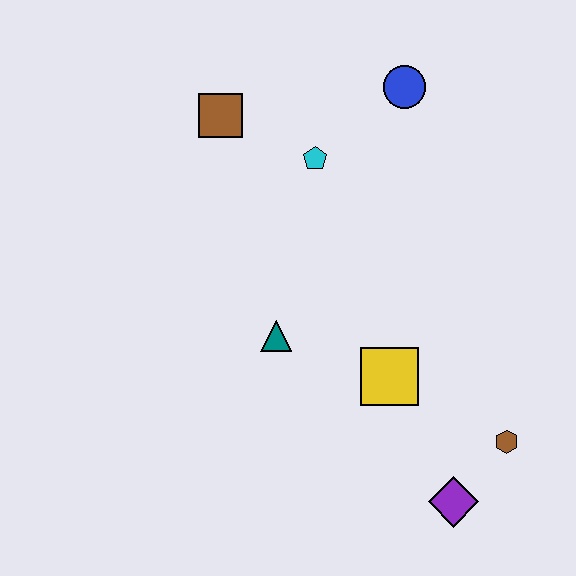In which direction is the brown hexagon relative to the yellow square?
The brown hexagon is to the right of the yellow square.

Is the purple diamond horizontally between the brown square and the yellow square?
No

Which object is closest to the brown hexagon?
The purple diamond is closest to the brown hexagon.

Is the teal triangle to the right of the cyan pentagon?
No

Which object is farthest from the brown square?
The purple diamond is farthest from the brown square.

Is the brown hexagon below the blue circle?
Yes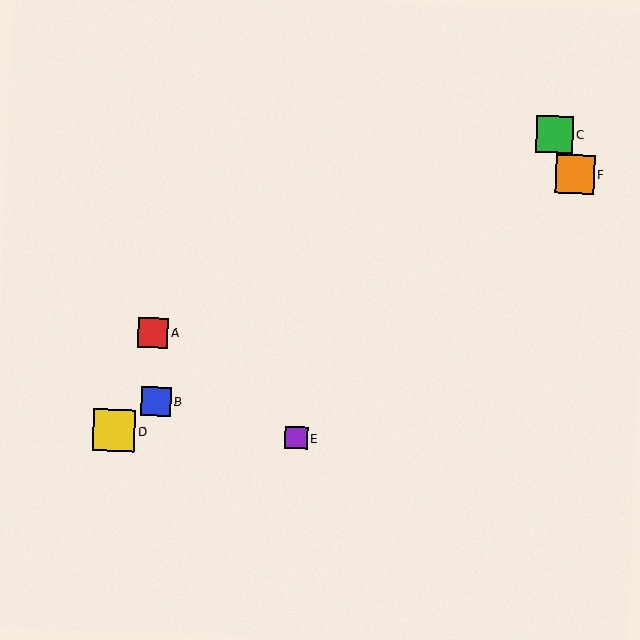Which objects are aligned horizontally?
Objects D, E are aligned horizontally.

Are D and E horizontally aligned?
Yes, both are at y≈430.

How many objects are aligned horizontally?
2 objects (D, E) are aligned horizontally.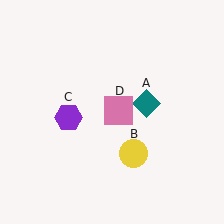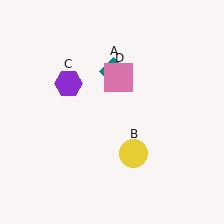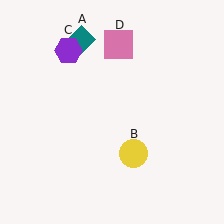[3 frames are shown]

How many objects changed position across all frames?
3 objects changed position: teal diamond (object A), purple hexagon (object C), pink square (object D).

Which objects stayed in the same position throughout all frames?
Yellow circle (object B) remained stationary.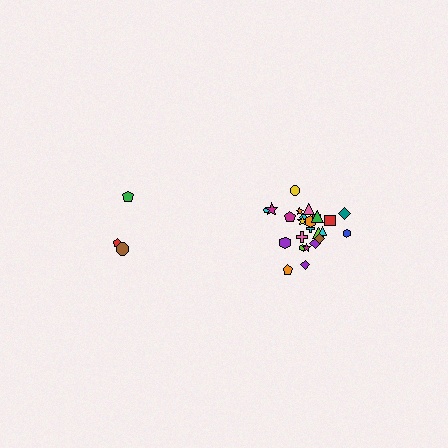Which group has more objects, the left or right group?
The right group.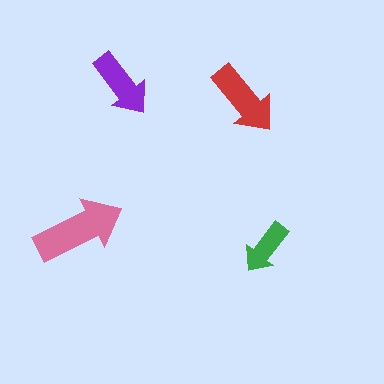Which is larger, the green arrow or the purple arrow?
The purple one.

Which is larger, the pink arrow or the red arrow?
The pink one.